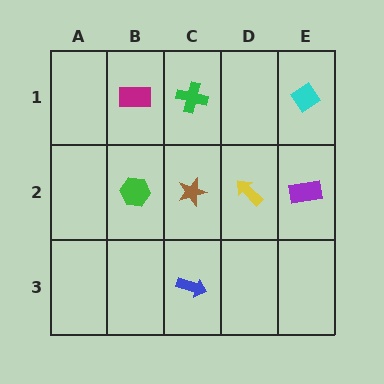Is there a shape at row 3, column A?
No, that cell is empty.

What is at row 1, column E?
A cyan diamond.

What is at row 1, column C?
A green cross.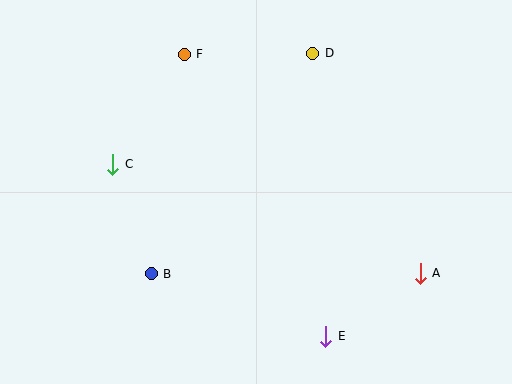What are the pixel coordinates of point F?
Point F is at (184, 54).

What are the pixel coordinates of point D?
Point D is at (313, 53).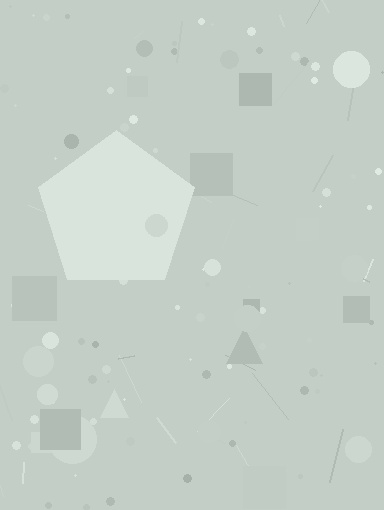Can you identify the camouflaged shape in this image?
The camouflaged shape is a pentagon.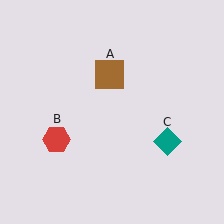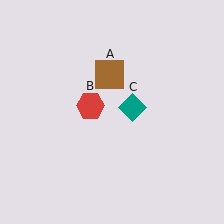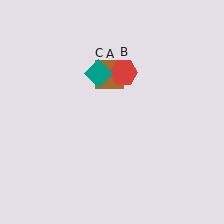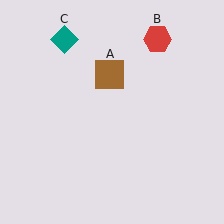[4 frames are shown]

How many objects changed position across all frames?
2 objects changed position: red hexagon (object B), teal diamond (object C).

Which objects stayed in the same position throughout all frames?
Brown square (object A) remained stationary.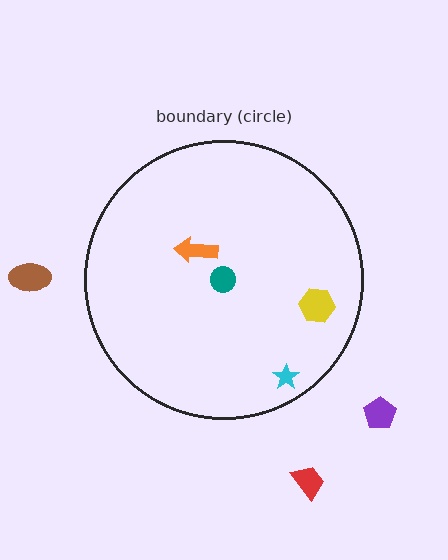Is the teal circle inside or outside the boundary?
Inside.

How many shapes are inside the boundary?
4 inside, 3 outside.